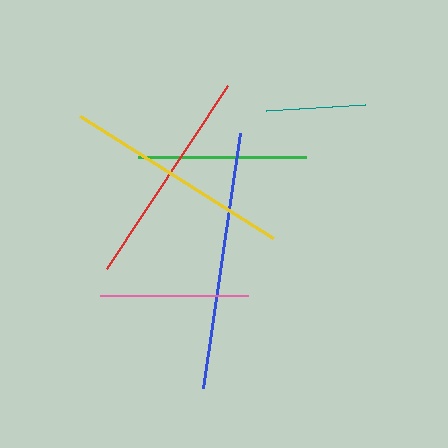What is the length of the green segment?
The green segment is approximately 168 pixels long.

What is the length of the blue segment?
The blue segment is approximately 257 pixels long.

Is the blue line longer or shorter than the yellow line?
The blue line is longer than the yellow line.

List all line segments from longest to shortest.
From longest to shortest: blue, yellow, red, green, pink, teal.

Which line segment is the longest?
The blue line is the longest at approximately 257 pixels.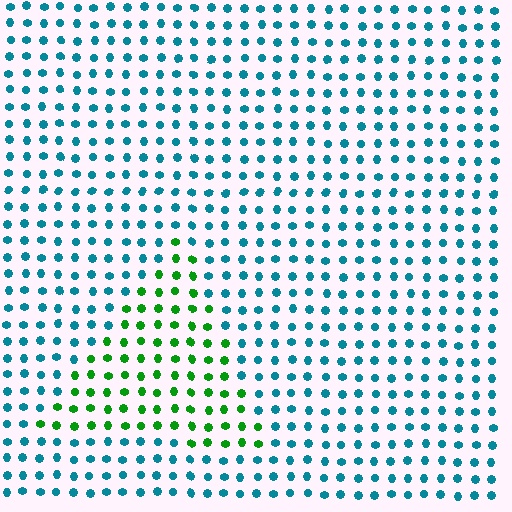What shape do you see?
I see a triangle.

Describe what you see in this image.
The image is filled with small teal elements in a uniform arrangement. A triangle-shaped region is visible where the elements are tinted to a slightly different hue, forming a subtle color boundary.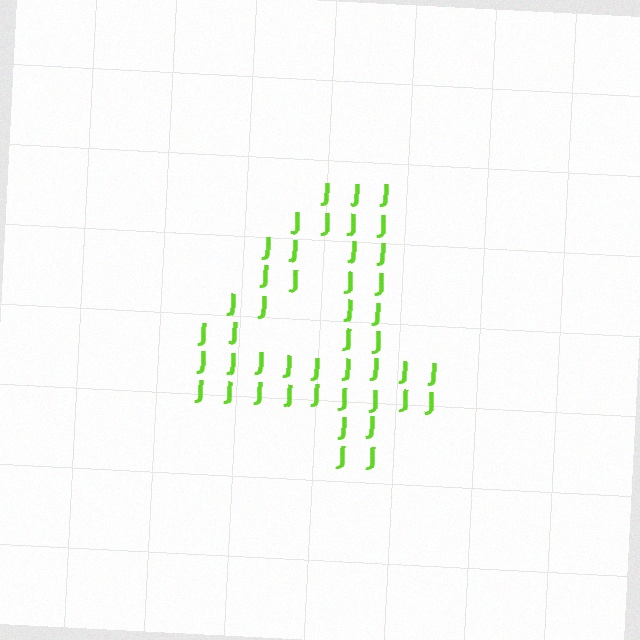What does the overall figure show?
The overall figure shows the digit 4.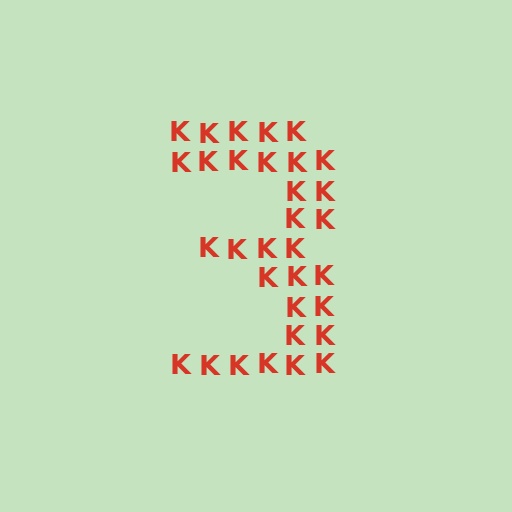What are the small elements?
The small elements are letter K's.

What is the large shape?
The large shape is the digit 3.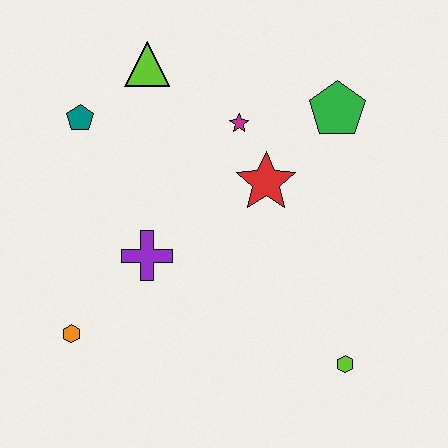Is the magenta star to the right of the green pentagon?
No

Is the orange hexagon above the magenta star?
No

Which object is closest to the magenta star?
The red star is closest to the magenta star.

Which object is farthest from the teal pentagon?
The lime hexagon is farthest from the teal pentagon.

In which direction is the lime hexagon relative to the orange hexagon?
The lime hexagon is to the right of the orange hexagon.